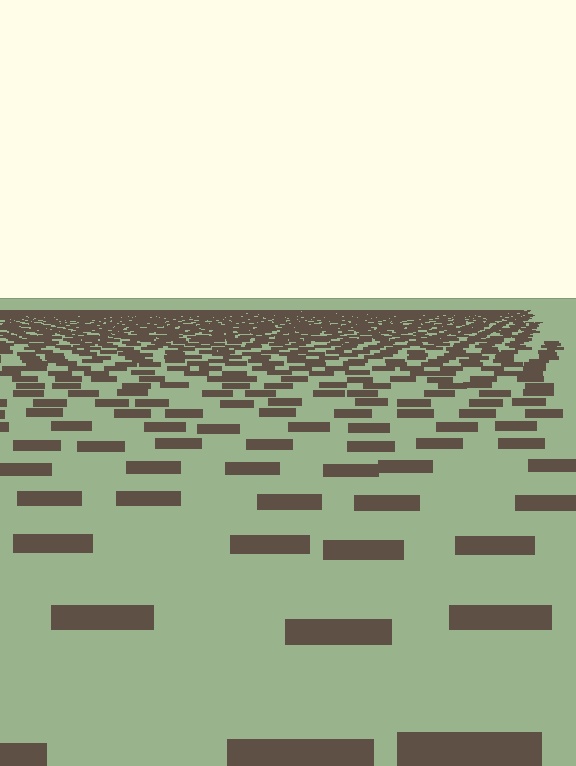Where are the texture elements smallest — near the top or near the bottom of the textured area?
Near the top.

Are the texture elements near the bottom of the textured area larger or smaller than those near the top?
Larger. Near the bottom, elements are closer to the viewer and appear at a bigger on-screen size.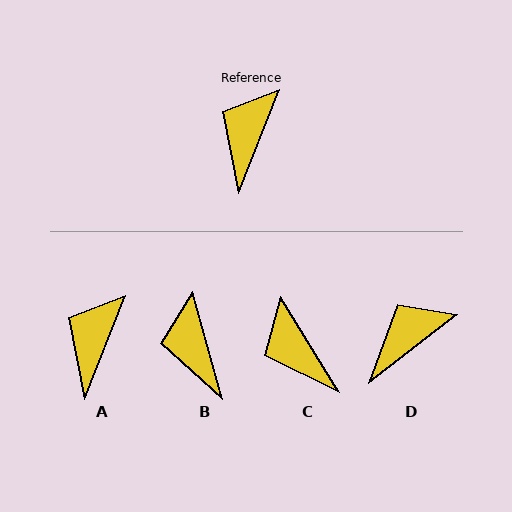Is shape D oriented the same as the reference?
No, it is off by about 31 degrees.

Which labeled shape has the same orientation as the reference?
A.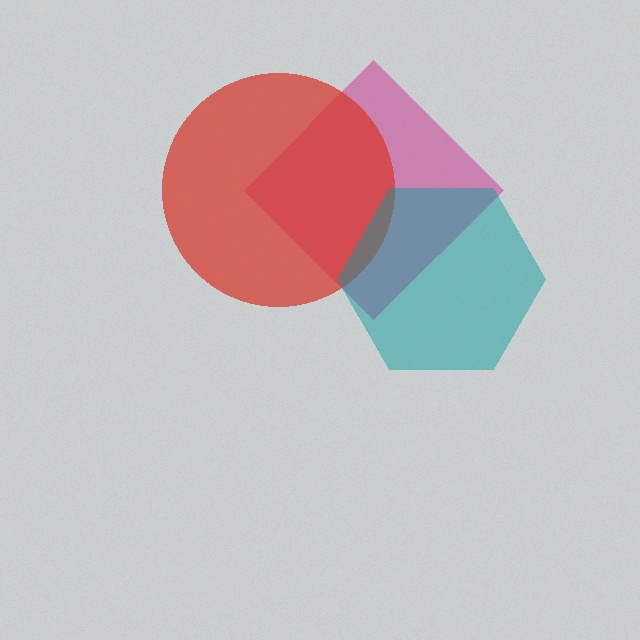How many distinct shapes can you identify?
There are 3 distinct shapes: a magenta diamond, a red circle, a teal hexagon.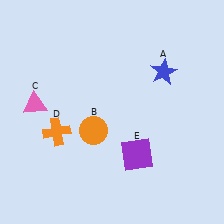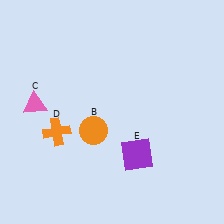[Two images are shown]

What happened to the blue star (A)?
The blue star (A) was removed in Image 2. It was in the top-right area of Image 1.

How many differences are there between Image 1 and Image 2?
There is 1 difference between the two images.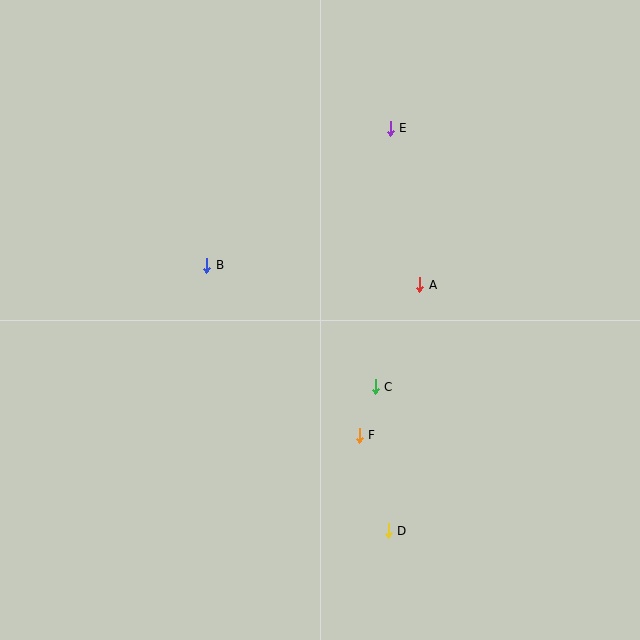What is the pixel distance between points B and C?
The distance between B and C is 208 pixels.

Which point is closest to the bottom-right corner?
Point D is closest to the bottom-right corner.